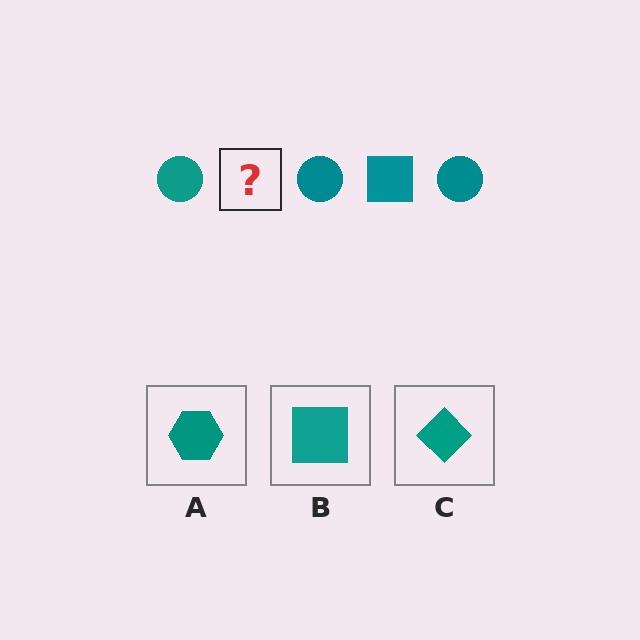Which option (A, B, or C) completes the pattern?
B.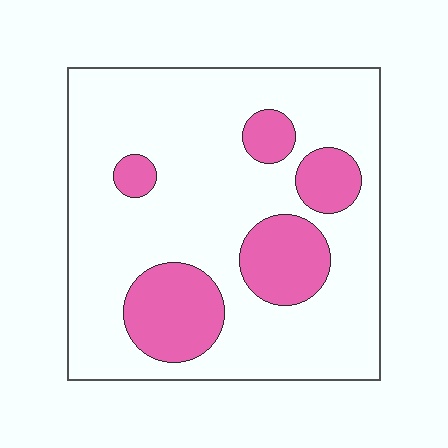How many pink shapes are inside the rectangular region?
5.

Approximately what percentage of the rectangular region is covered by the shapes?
Approximately 20%.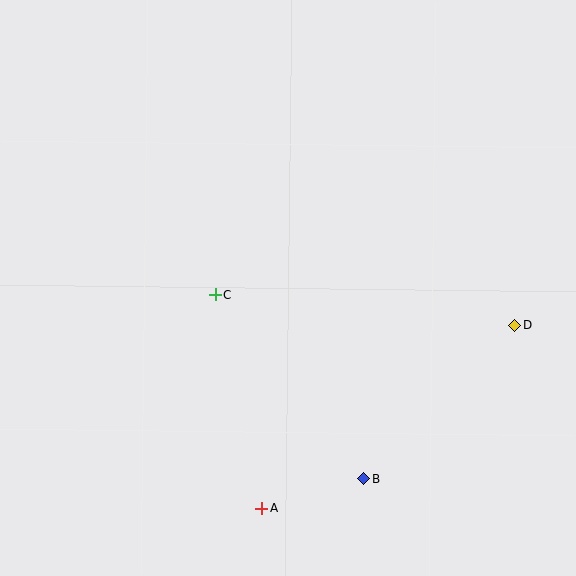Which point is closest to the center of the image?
Point C at (215, 295) is closest to the center.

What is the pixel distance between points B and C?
The distance between B and C is 236 pixels.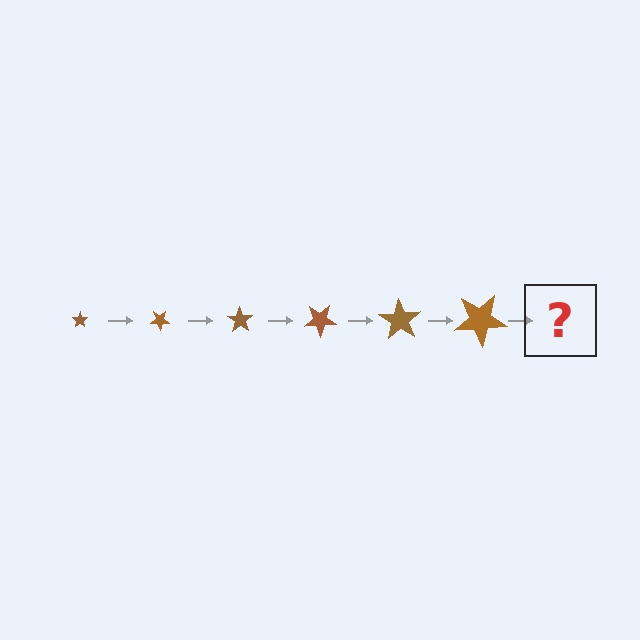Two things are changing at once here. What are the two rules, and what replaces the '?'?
The two rules are that the star grows larger each step and it rotates 35 degrees each step. The '?' should be a star, larger than the previous one and rotated 210 degrees from the start.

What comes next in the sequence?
The next element should be a star, larger than the previous one and rotated 210 degrees from the start.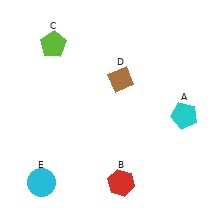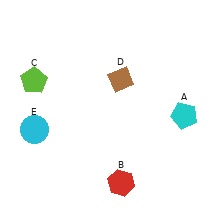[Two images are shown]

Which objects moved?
The objects that moved are: the lime pentagon (C), the cyan circle (E).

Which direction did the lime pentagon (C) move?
The lime pentagon (C) moved down.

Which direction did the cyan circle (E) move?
The cyan circle (E) moved up.